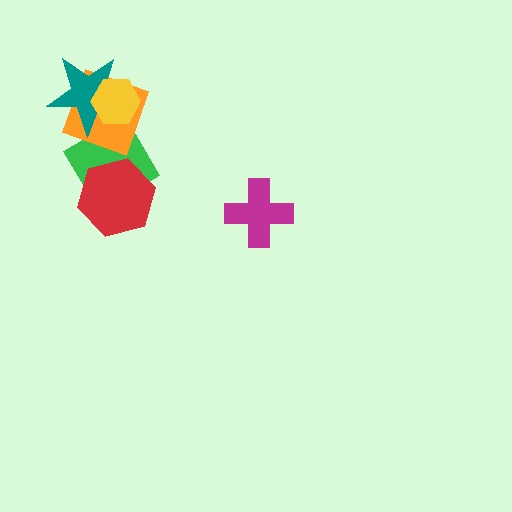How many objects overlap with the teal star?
2 objects overlap with the teal star.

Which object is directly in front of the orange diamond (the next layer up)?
The teal star is directly in front of the orange diamond.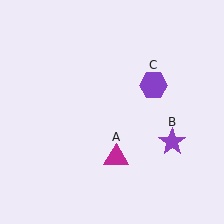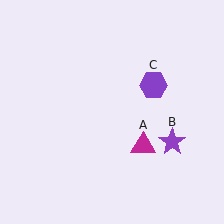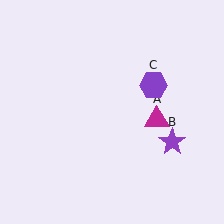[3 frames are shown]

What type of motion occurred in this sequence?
The magenta triangle (object A) rotated counterclockwise around the center of the scene.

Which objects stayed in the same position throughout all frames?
Purple star (object B) and purple hexagon (object C) remained stationary.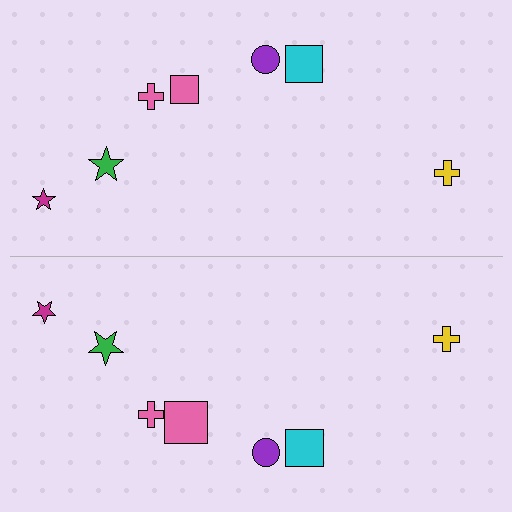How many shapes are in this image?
There are 14 shapes in this image.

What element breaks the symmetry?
The pink square on the bottom side has a different size than its mirror counterpart.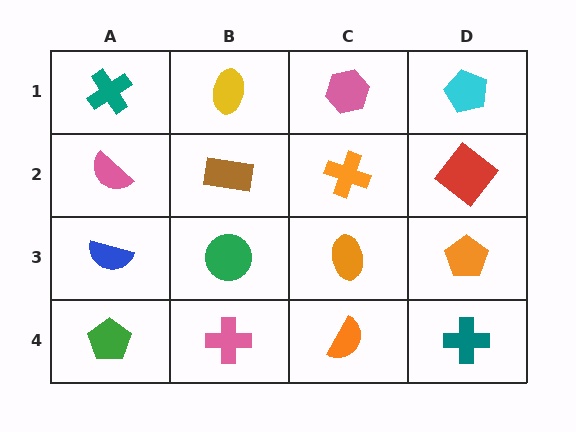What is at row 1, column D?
A cyan pentagon.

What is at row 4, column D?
A teal cross.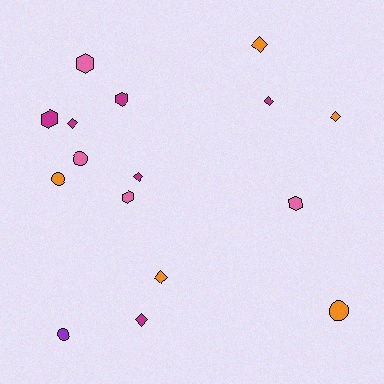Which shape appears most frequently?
Diamond, with 7 objects.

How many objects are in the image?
There are 16 objects.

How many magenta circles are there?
There are no magenta circles.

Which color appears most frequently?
Magenta, with 6 objects.